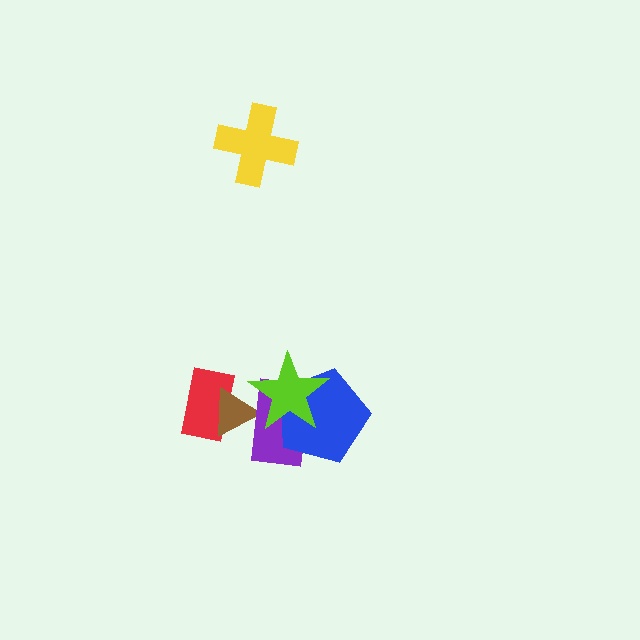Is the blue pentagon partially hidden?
Yes, it is partially covered by another shape.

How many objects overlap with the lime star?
3 objects overlap with the lime star.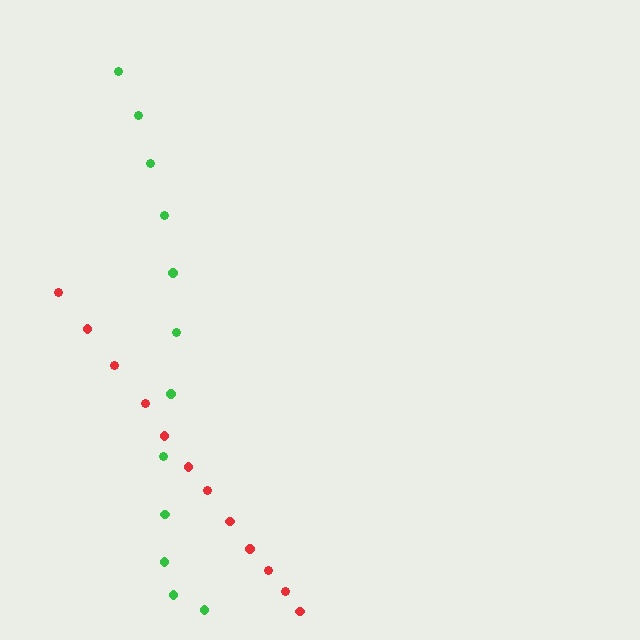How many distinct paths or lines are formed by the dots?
There are 2 distinct paths.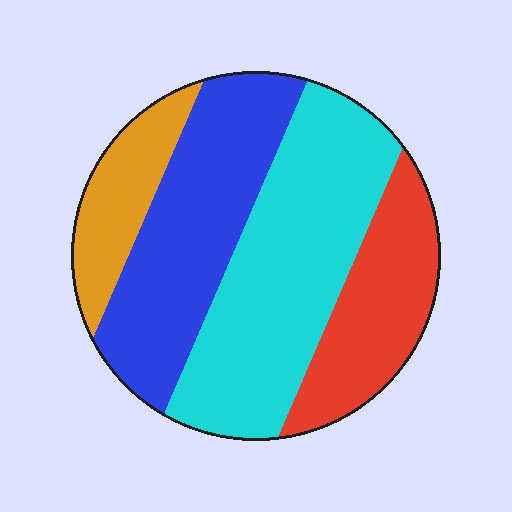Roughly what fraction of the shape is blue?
Blue takes up between a quarter and a half of the shape.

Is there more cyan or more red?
Cyan.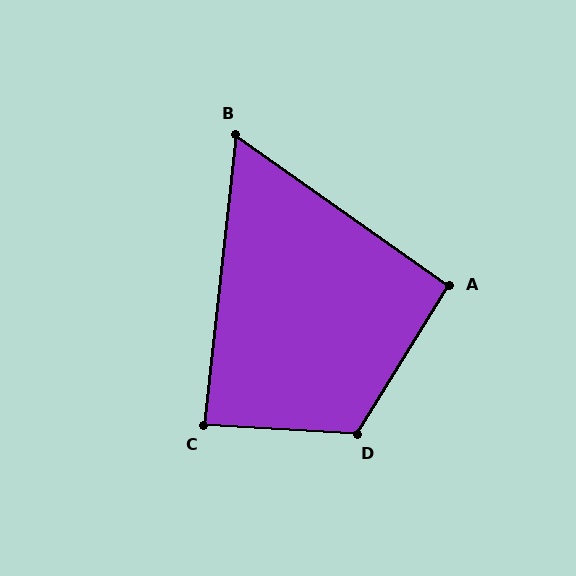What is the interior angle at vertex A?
Approximately 93 degrees (approximately right).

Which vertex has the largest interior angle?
D, at approximately 119 degrees.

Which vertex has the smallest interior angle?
B, at approximately 61 degrees.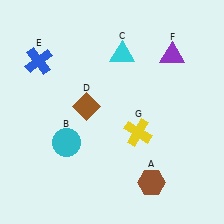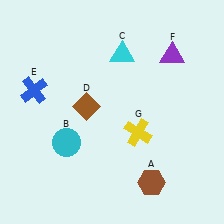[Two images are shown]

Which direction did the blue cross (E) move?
The blue cross (E) moved down.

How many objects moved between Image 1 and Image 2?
1 object moved between the two images.